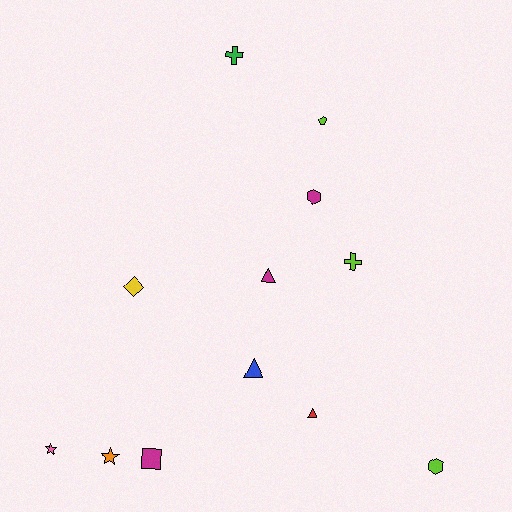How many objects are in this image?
There are 12 objects.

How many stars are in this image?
There are 2 stars.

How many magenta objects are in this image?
There are 3 magenta objects.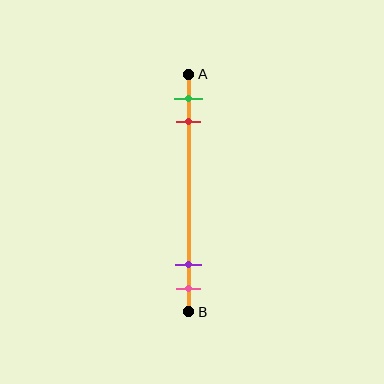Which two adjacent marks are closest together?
The purple and pink marks are the closest adjacent pair.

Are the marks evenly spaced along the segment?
No, the marks are not evenly spaced.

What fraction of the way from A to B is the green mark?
The green mark is approximately 10% (0.1) of the way from A to B.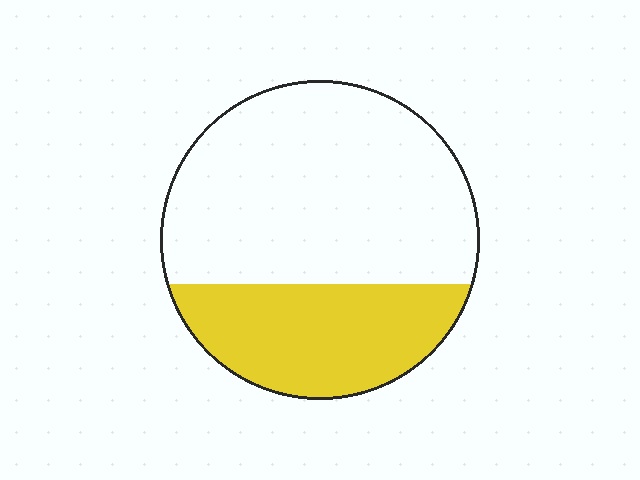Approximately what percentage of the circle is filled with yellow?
Approximately 35%.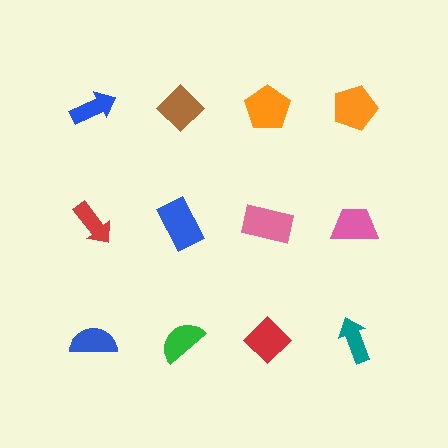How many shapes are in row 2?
4 shapes.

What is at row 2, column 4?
A pink trapezoid.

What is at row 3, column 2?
A green semicircle.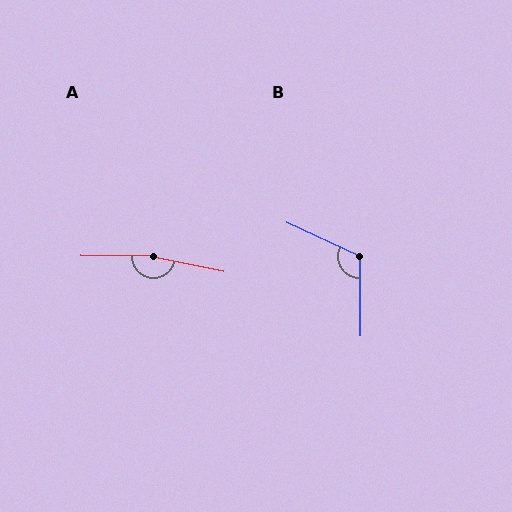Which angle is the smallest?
B, at approximately 115 degrees.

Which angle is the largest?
A, at approximately 169 degrees.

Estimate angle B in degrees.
Approximately 115 degrees.